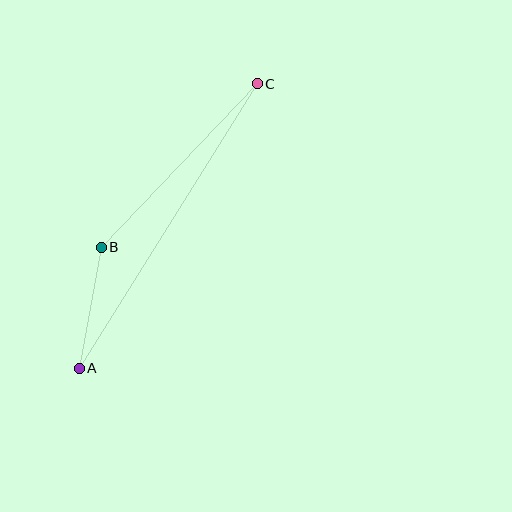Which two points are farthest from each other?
Points A and C are farthest from each other.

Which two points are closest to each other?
Points A and B are closest to each other.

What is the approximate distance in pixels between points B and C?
The distance between B and C is approximately 226 pixels.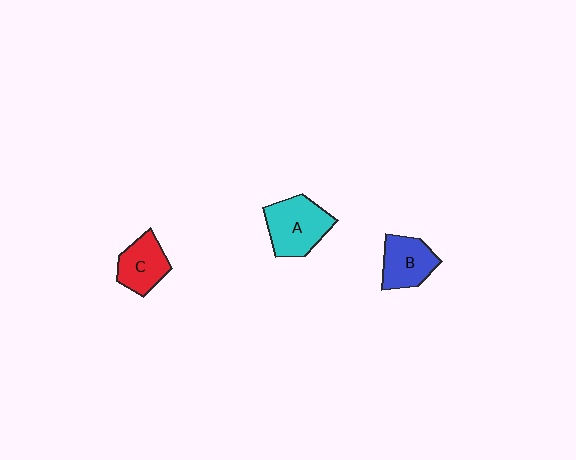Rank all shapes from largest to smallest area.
From largest to smallest: A (cyan), B (blue), C (red).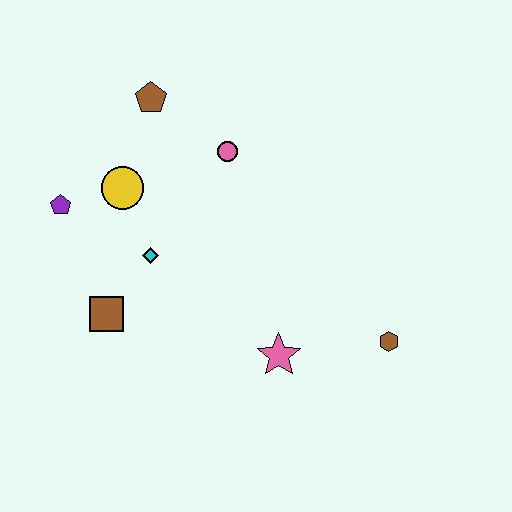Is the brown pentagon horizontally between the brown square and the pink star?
Yes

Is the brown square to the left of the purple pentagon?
No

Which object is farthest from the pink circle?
The brown hexagon is farthest from the pink circle.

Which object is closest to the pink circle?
The brown pentagon is closest to the pink circle.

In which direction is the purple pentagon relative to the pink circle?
The purple pentagon is to the left of the pink circle.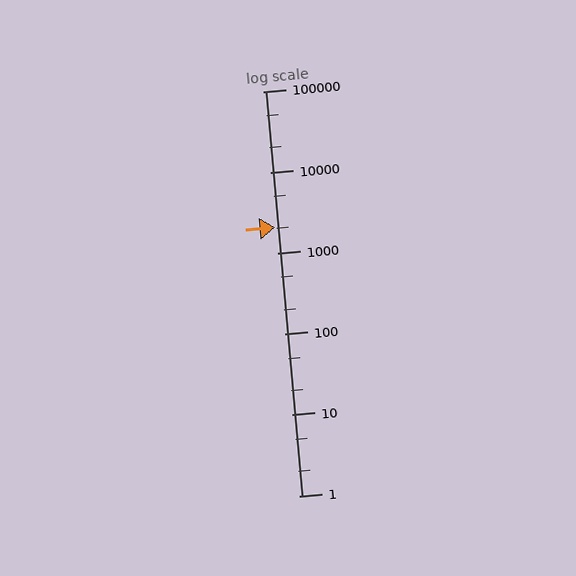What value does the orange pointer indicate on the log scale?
The pointer indicates approximately 2100.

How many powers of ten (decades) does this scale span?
The scale spans 5 decades, from 1 to 100000.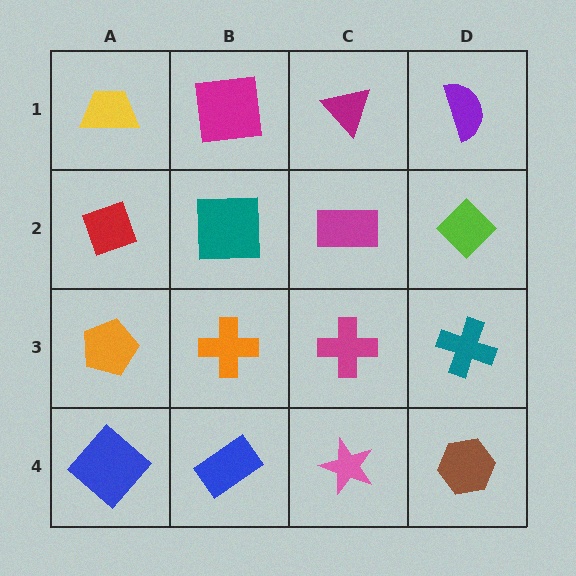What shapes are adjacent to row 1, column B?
A teal square (row 2, column B), a yellow trapezoid (row 1, column A), a magenta triangle (row 1, column C).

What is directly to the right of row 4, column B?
A pink star.